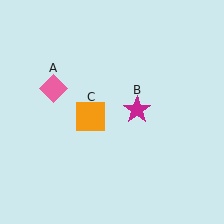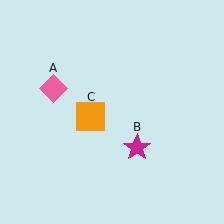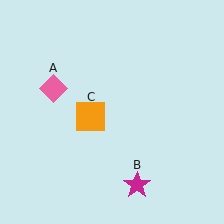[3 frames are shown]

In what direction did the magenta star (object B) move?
The magenta star (object B) moved down.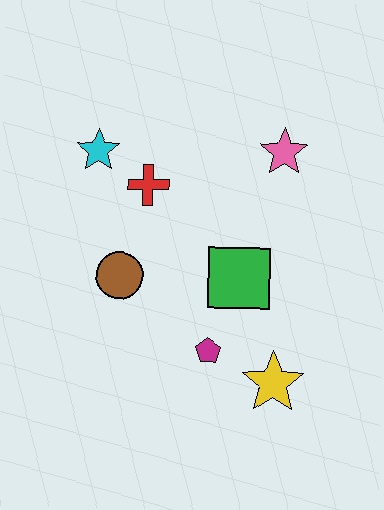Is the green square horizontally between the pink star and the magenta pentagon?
Yes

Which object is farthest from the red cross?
The yellow star is farthest from the red cross.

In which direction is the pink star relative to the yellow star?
The pink star is above the yellow star.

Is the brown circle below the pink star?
Yes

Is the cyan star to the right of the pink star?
No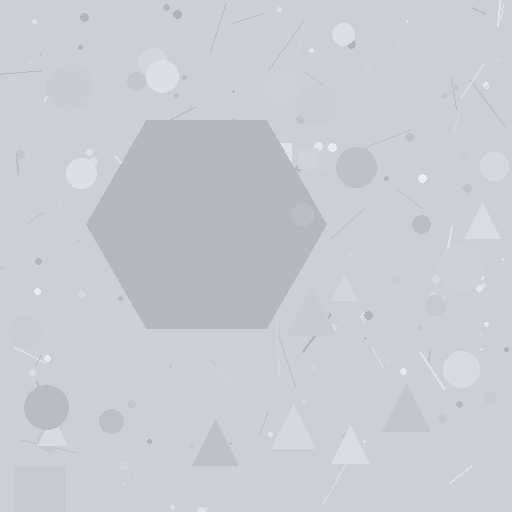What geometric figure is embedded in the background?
A hexagon is embedded in the background.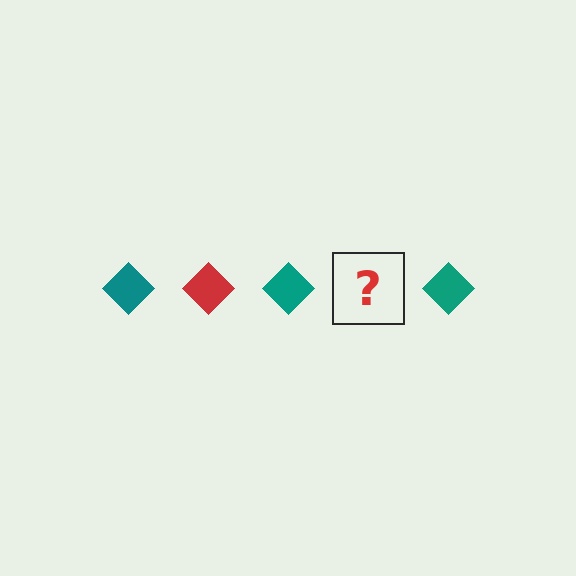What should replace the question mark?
The question mark should be replaced with a red diamond.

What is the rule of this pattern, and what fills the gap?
The rule is that the pattern cycles through teal, red diamonds. The gap should be filled with a red diamond.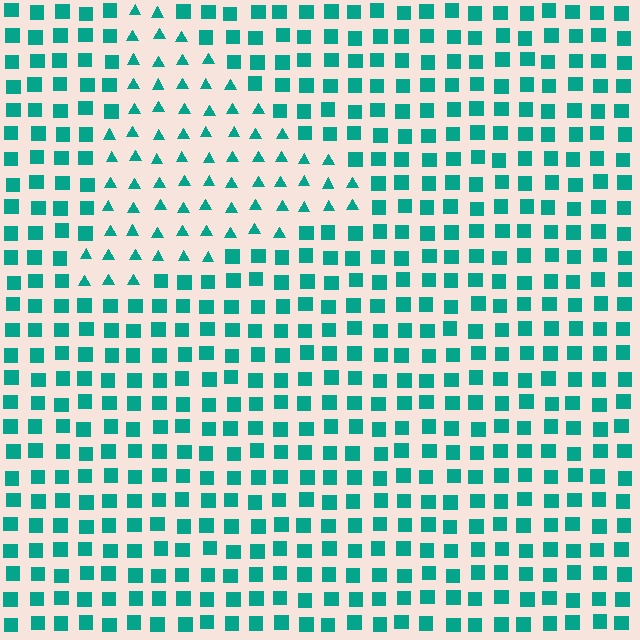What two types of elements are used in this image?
The image uses triangles inside the triangle region and squares outside it.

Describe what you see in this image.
The image is filled with small teal elements arranged in a uniform grid. A triangle-shaped region contains triangles, while the surrounding area contains squares. The boundary is defined purely by the change in element shape.